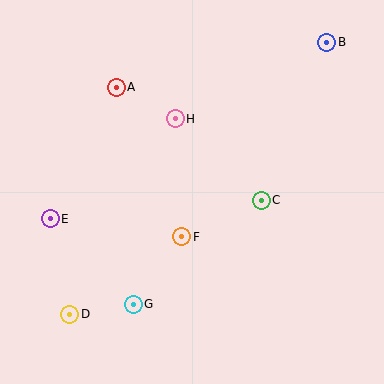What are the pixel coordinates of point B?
Point B is at (327, 42).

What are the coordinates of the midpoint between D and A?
The midpoint between D and A is at (93, 201).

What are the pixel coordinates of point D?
Point D is at (70, 314).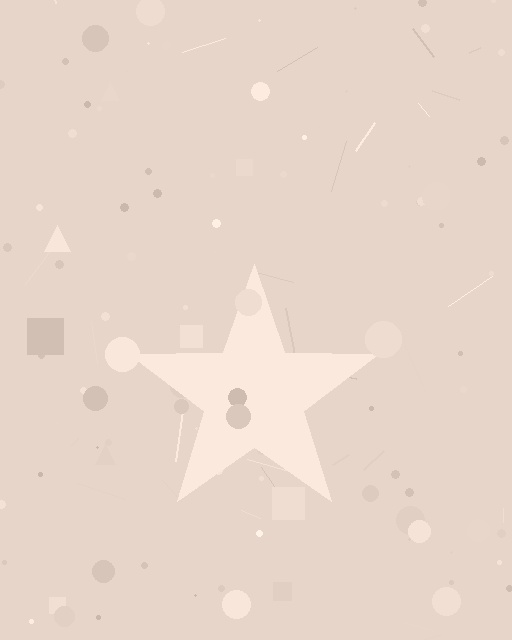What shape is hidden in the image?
A star is hidden in the image.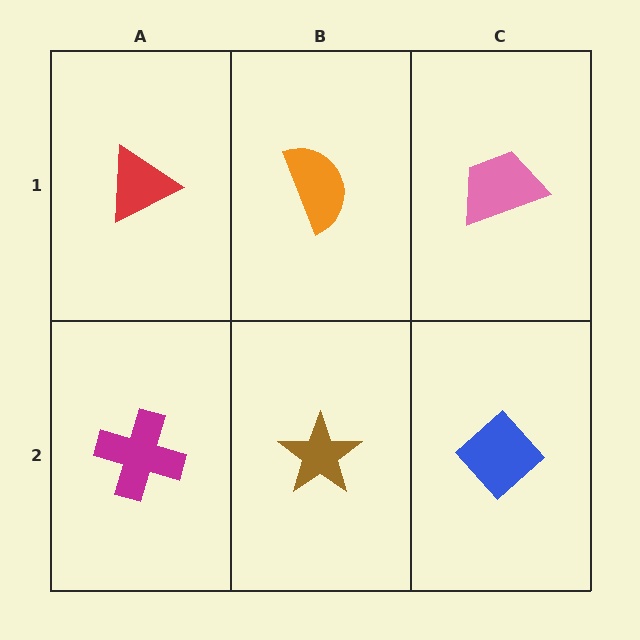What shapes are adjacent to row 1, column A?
A magenta cross (row 2, column A), an orange semicircle (row 1, column B).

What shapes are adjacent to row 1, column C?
A blue diamond (row 2, column C), an orange semicircle (row 1, column B).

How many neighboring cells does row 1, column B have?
3.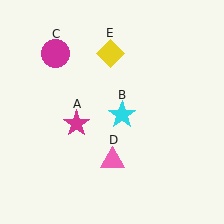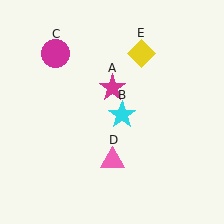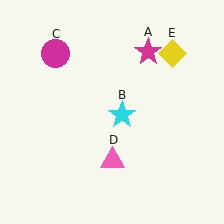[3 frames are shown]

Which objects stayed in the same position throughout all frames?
Cyan star (object B) and magenta circle (object C) and pink triangle (object D) remained stationary.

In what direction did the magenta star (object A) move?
The magenta star (object A) moved up and to the right.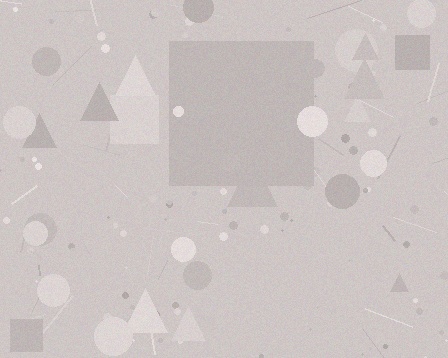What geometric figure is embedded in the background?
A square is embedded in the background.